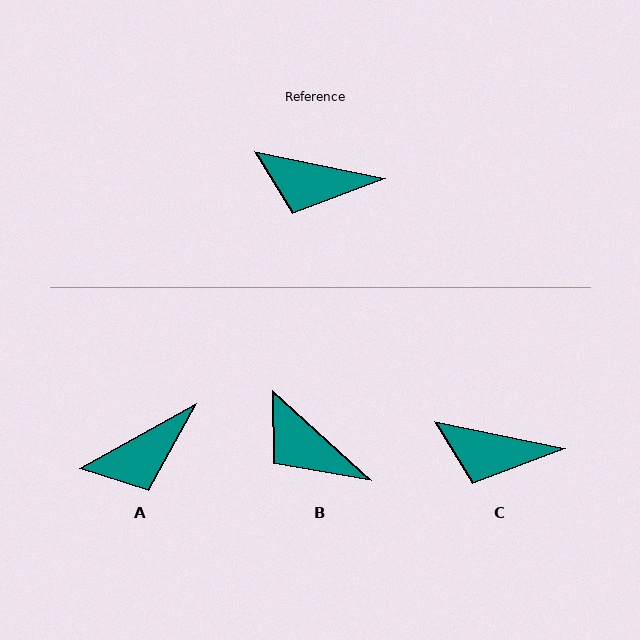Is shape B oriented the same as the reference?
No, it is off by about 31 degrees.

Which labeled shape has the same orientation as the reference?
C.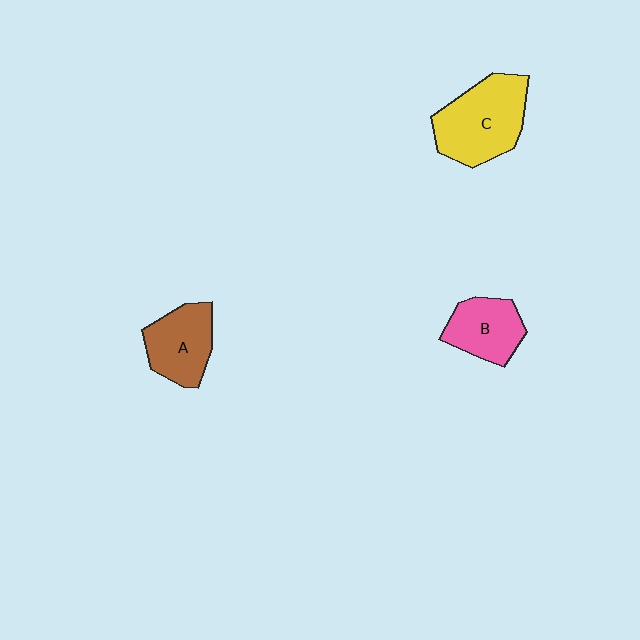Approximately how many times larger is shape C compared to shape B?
Approximately 1.5 times.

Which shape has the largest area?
Shape C (yellow).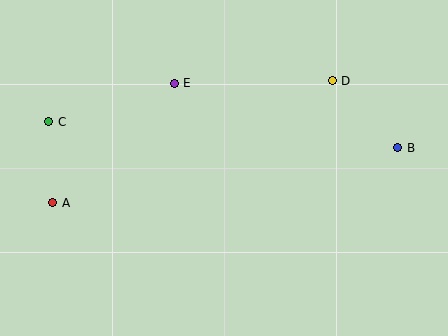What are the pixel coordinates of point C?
Point C is at (49, 122).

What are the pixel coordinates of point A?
Point A is at (53, 203).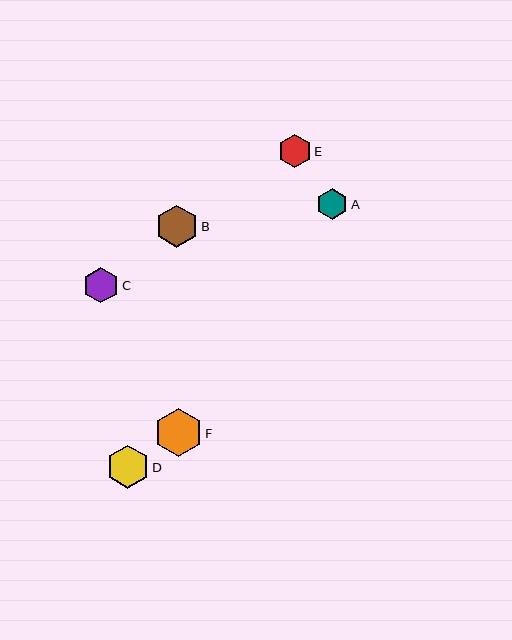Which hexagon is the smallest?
Hexagon A is the smallest with a size of approximately 32 pixels.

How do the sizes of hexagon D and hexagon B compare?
Hexagon D and hexagon B are approximately the same size.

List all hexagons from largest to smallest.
From largest to smallest: F, D, B, C, E, A.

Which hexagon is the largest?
Hexagon F is the largest with a size of approximately 49 pixels.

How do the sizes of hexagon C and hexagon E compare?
Hexagon C and hexagon E are approximately the same size.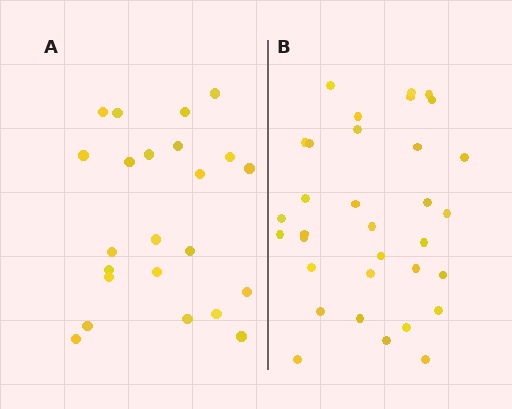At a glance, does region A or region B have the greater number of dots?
Region B (the right region) has more dots.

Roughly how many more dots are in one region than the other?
Region B has roughly 10 or so more dots than region A.